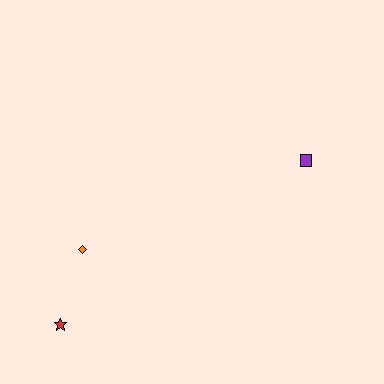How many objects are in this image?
There are 3 objects.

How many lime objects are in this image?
There are no lime objects.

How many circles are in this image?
There are no circles.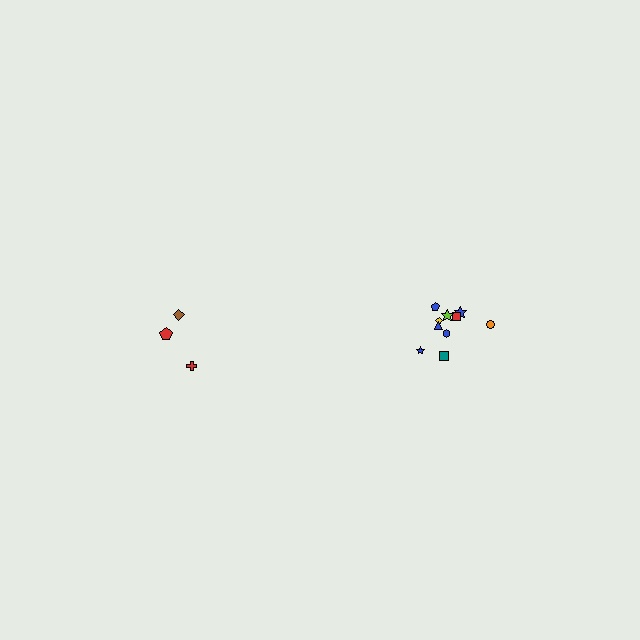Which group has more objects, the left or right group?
The right group.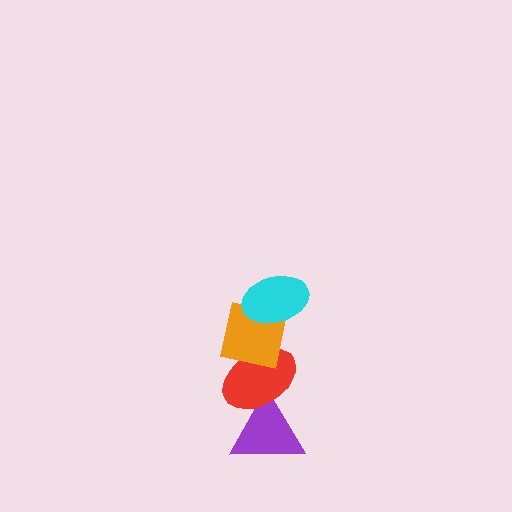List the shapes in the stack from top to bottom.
From top to bottom: the cyan ellipse, the orange square, the red ellipse, the purple triangle.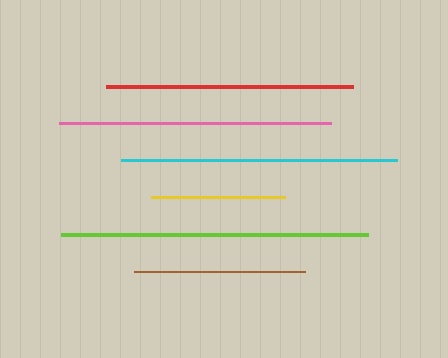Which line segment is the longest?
The lime line is the longest at approximately 308 pixels.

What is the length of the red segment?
The red segment is approximately 247 pixels long.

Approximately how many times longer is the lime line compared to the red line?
The lime line is approximately 1.2 times the length of the red line.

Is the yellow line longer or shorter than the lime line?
The lime line is longer than the yellow line.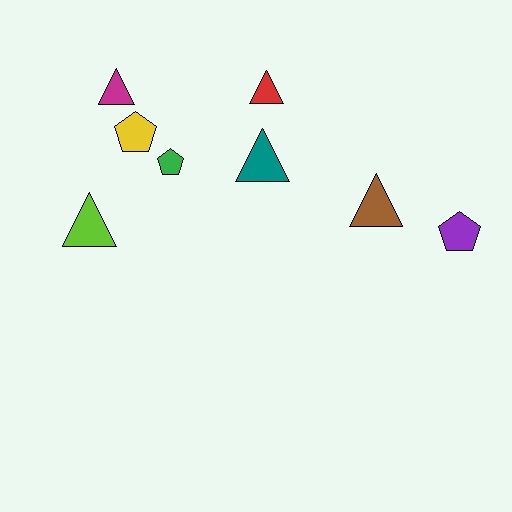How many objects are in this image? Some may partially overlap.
There are 8 objects.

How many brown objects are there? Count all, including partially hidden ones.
There is 1 brown object.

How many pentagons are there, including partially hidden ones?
There are 3 pentagons.